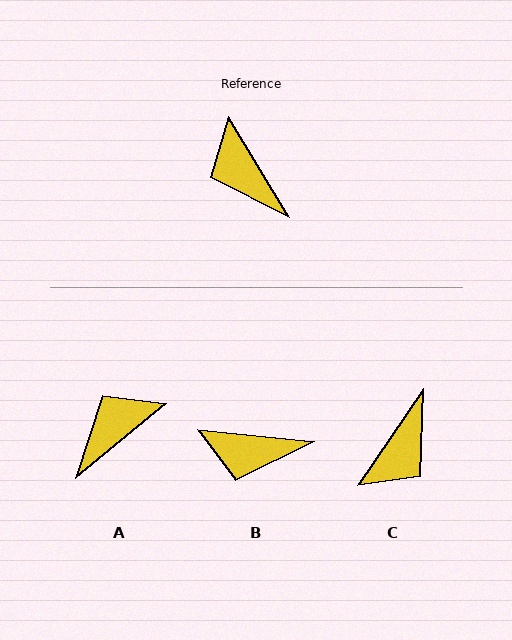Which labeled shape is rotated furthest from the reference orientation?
C, about 115 degrees away.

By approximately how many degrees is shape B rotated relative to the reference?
Approximately 53 degrees counter-clockwise.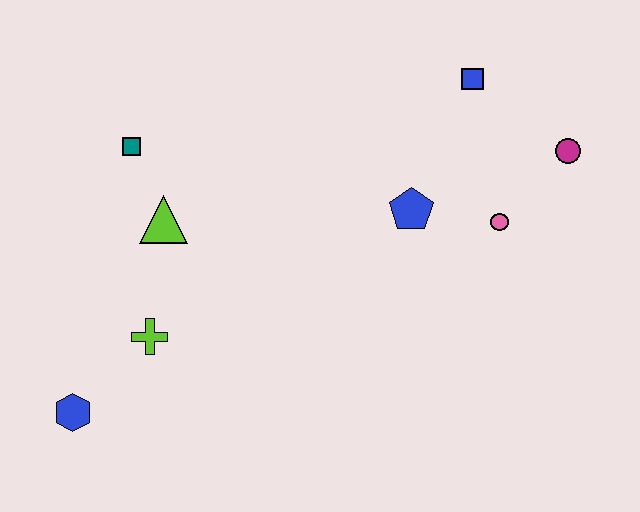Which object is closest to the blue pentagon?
The pink circle is closest to the blue pentagon.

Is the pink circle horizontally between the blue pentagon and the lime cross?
No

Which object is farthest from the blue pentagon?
The blue hexagon is farthest from the blue pentagon.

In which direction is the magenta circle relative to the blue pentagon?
The magenta circle is to the right of the blue pentagon.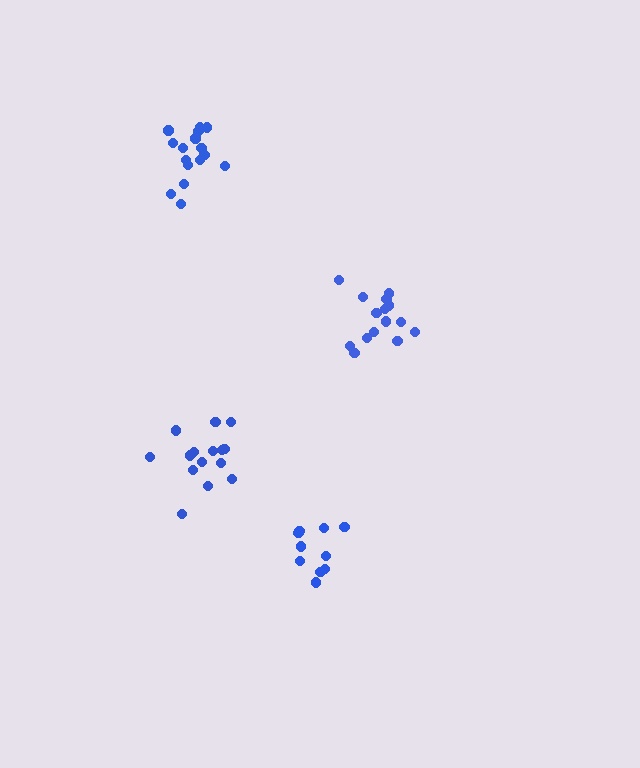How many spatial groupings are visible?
There are 4 spatial groupings.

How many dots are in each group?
Group 1: 15 dots, Group 2: 16 dots, Group 3: 16 dots, Group 4: 10 dots (57 total).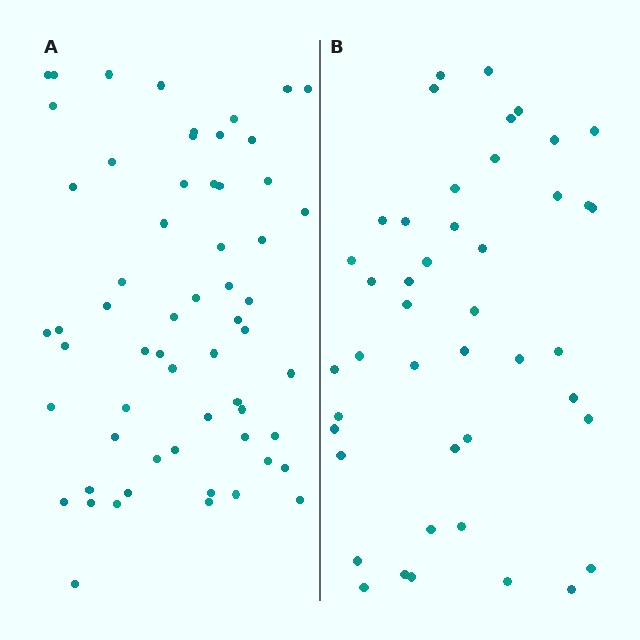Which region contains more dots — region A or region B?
Region A (the left region) has more dots.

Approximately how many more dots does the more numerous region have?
Region A has approximately 15 more dots than region B.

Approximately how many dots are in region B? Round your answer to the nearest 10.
About 40 dots. (The exact count is 44, which rounds to 40.)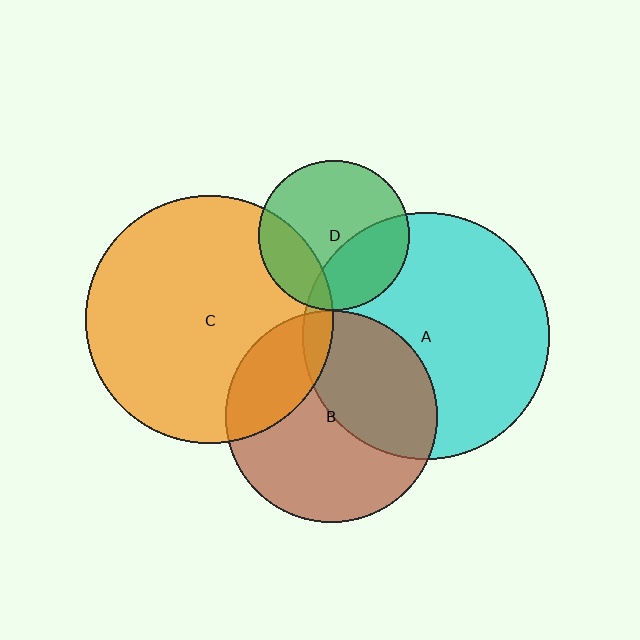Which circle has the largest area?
Circle C (orange).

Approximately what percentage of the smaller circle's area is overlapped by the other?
Approximately 5%.